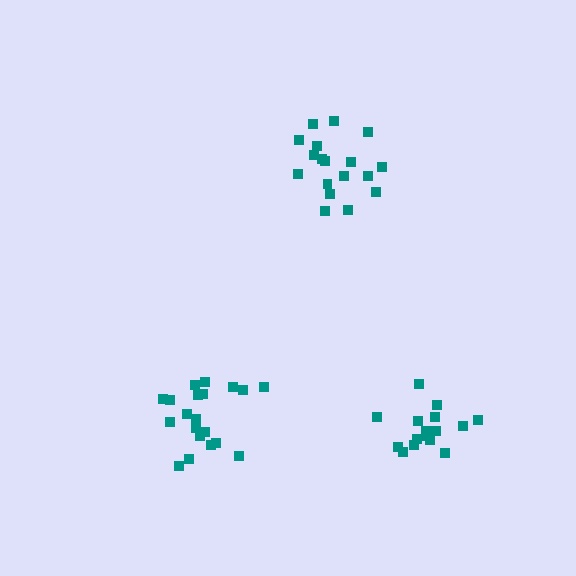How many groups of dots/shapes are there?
There are 3 groups.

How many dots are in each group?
Group 1: 17 dots, Group 2: 21 dots, Group 3: 18 dots (56 total).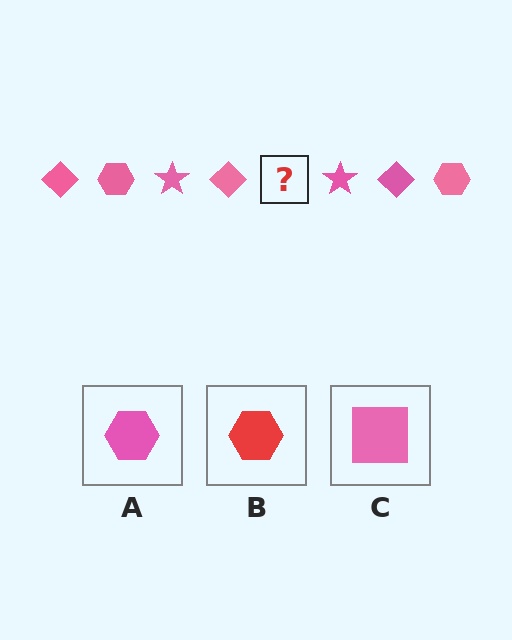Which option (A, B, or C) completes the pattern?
A.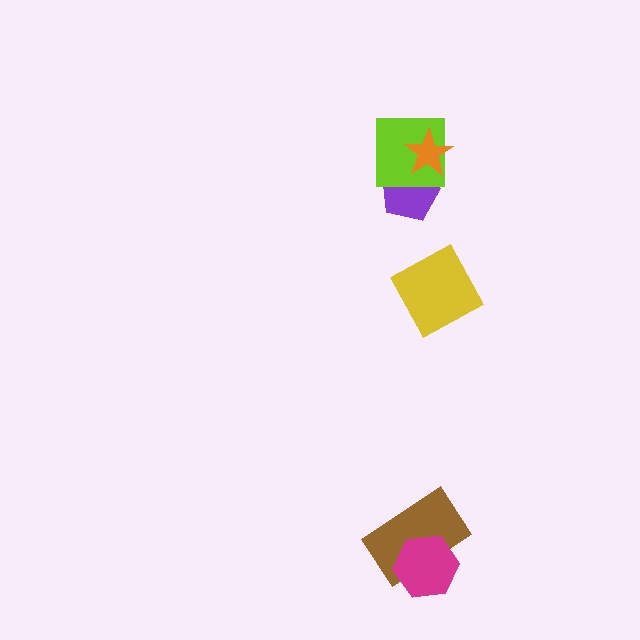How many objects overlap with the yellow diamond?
0 objects overlap with the yellow diamond.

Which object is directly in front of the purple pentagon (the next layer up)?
The lime square is directly in front of the purple pentagon.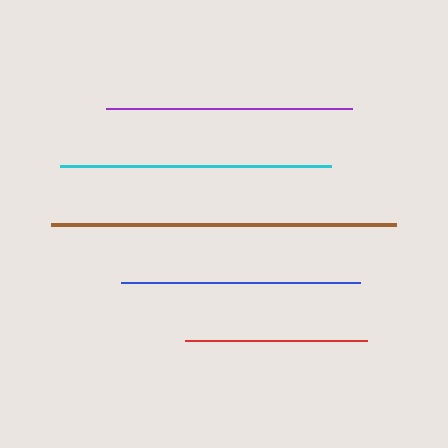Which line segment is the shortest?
The red line is the shortest at approximately 182 pixels.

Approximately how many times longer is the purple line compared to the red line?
The purple line is approximately 1.4 times the length of the red line.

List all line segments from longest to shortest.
From longest to shortest: brown, cyan, purple, blue, red.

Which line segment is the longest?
The brown line is the longest at approximately 345 pixels.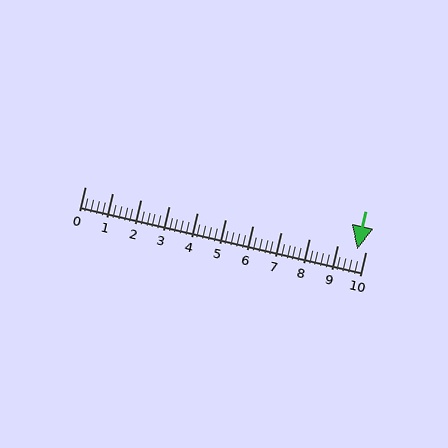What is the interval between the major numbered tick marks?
The major tick marks are spaced 1 units apart.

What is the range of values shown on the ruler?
The ruler shows values from 0 to 10.